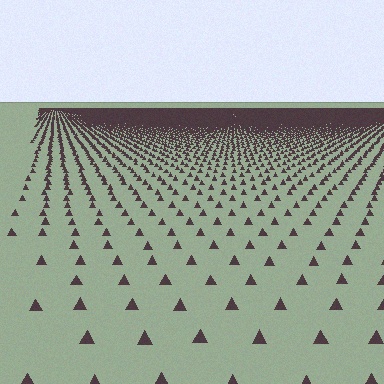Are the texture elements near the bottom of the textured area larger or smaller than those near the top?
Larger. Near the bottom, elements are closer to the viewer and appear at a bigger on-screen size.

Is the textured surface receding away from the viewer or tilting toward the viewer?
The surface is receding away from the viewer. Texture elements get smaller and denser toward the top.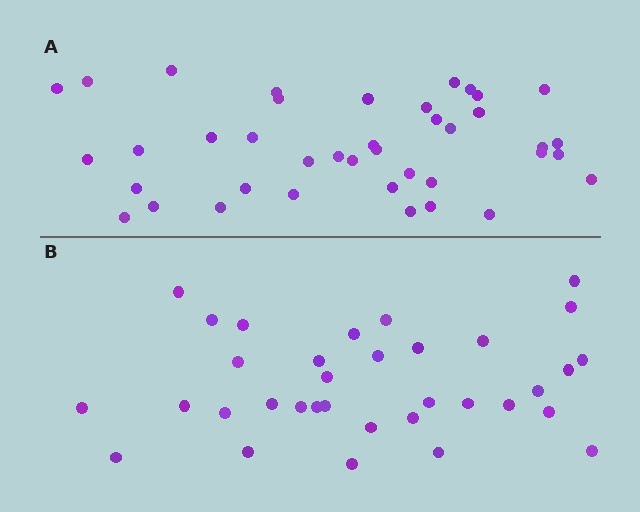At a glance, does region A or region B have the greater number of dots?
Region A (the top region) has more dots.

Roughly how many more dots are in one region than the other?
Region A has about 6 more dots than region B.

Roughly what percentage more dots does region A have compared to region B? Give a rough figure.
About 20% more.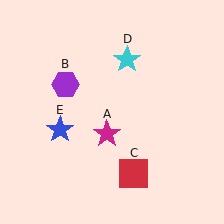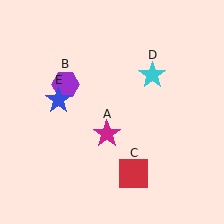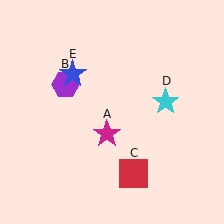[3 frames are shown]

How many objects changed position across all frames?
2 objects changed position: cyan star (object D), blue star (object E).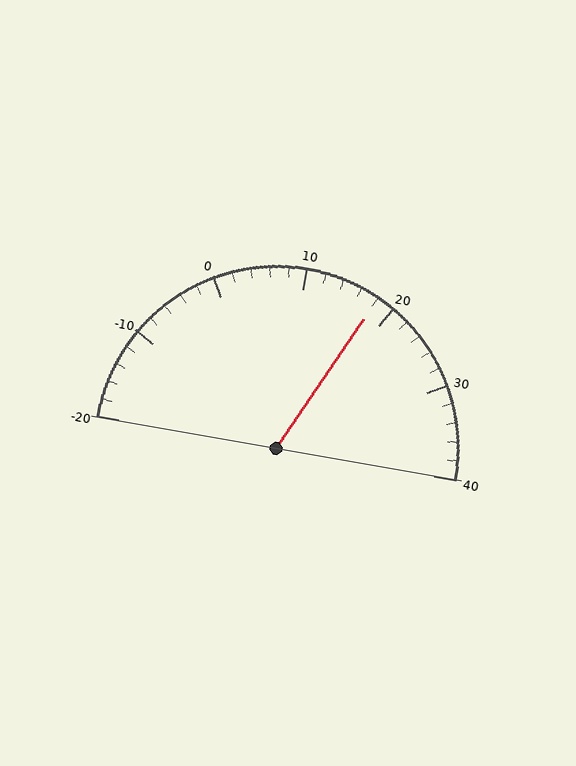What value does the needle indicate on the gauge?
The needle indicates approximately 18.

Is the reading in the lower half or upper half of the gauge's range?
The reading is in the upper half of the range (-20 to 40).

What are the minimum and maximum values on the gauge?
The gauge ranges from -20 to 40.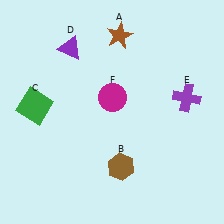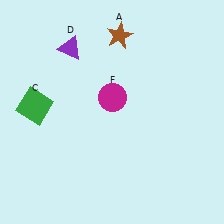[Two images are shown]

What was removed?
The brown hexagon (B), the purple cross (E) were removed in Image 2.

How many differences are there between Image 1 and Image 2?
There are 2 differences between the two images.